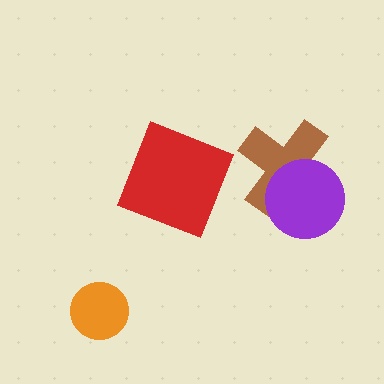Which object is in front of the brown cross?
The purple circle is in front of the brown cross.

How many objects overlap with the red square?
0 objects overlap with the red square.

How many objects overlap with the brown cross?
1 object overlaps with the brown cross.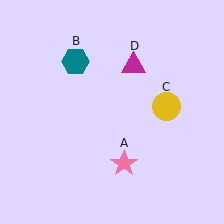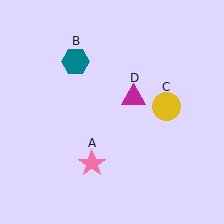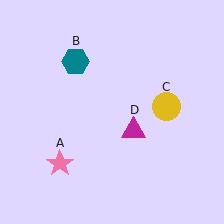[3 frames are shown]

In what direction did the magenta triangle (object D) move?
The magenta triangle (object D) moved down.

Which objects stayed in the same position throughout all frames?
Teal hexagon (object B) and yellow circle (object C) remained stationary.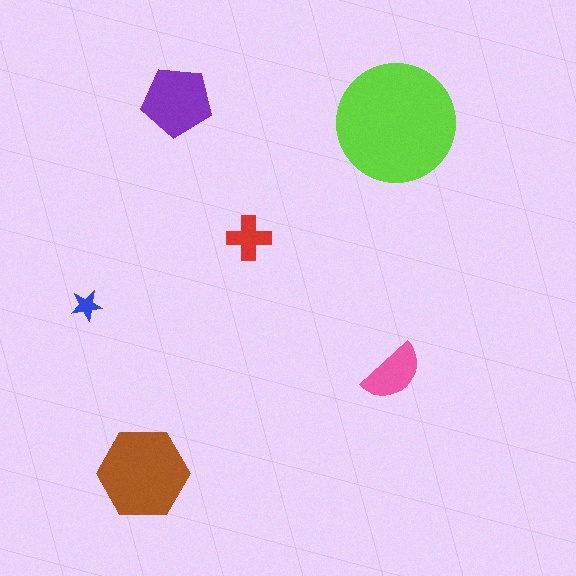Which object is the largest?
The lime circle.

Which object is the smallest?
The blue star.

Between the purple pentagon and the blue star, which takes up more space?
The purple pentagon.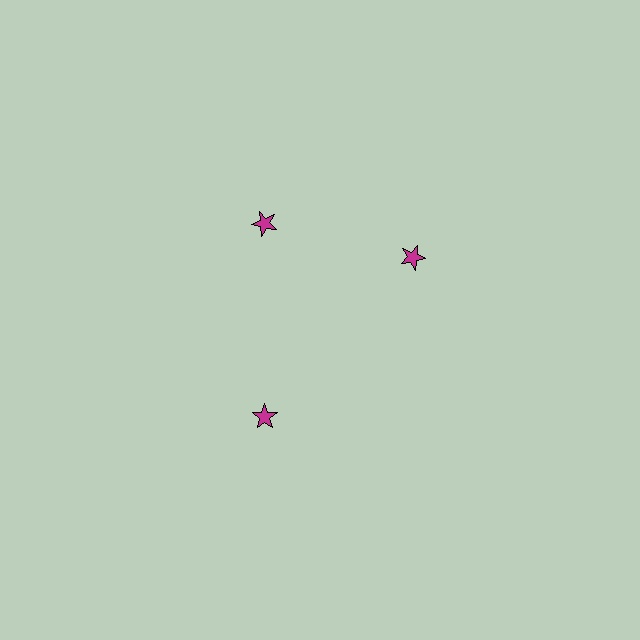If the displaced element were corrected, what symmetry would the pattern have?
It would have 3-fold rotational symmetry — the pattern would map onto itself every 120 degrees.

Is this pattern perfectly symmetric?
No. The 3 magenta stars are arranged in a ring, but one element near the 3 o'clock position is rotated out of alignment along the ring, breaking the 3-fold rotational symmetry.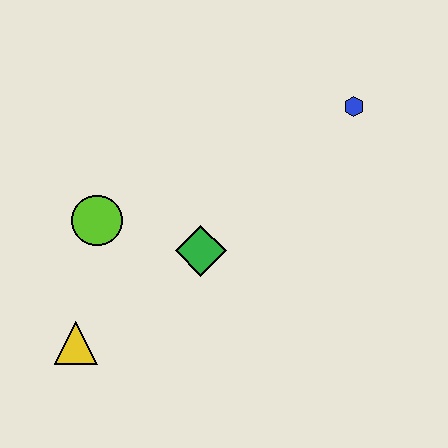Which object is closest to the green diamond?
The lime circle is closest to the green diamond.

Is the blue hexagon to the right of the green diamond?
Yes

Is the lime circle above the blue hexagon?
No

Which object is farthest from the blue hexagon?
The yellow triangle is farthest from the blue hexagon.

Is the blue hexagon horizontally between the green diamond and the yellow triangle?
No